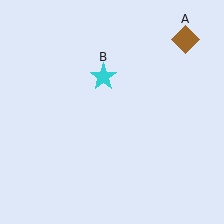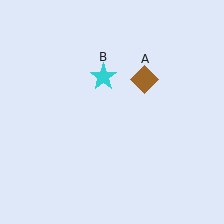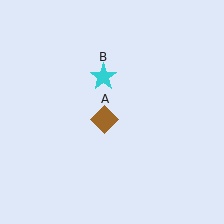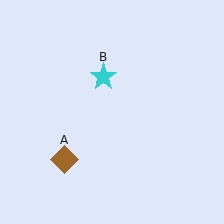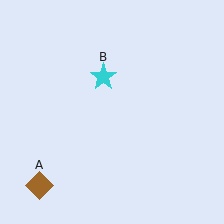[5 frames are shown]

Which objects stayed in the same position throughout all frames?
Cyan star (object B) remained stationary.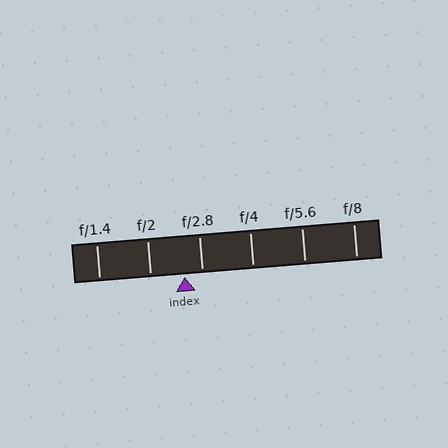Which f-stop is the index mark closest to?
The index mark is closest to f/2.8.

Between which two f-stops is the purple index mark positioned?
The index mark is between f/2 and f/2.8.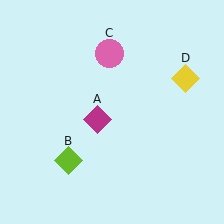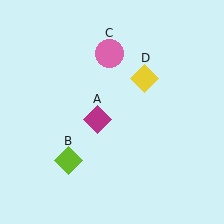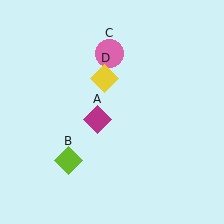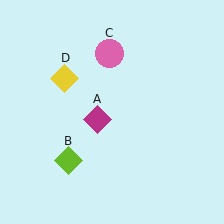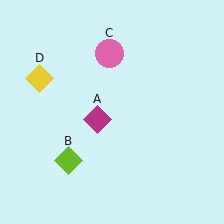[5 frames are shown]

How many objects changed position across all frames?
1 object changed position: yellow diamond (object D).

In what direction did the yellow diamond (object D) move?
The yellow diamond (object D) moved left.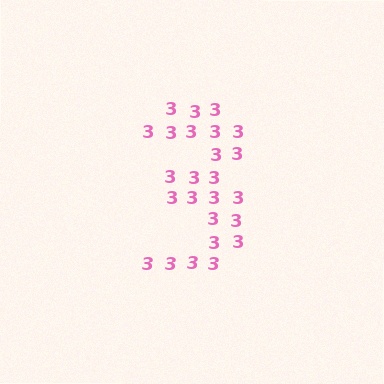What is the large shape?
The large shape is the digit 3.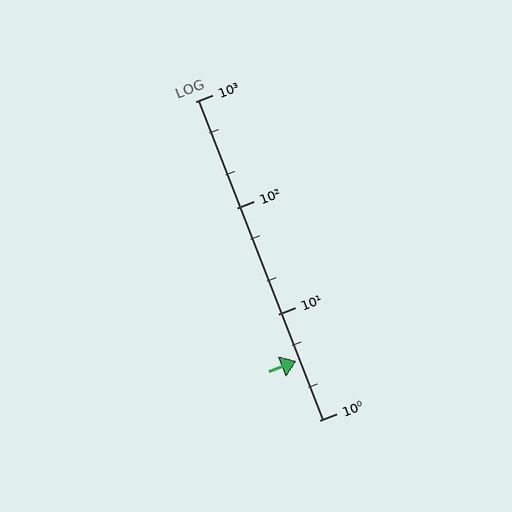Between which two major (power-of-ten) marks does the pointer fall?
The pointer is between 1 and 10.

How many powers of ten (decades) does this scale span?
The scale spans 3 decades, from 1 to 1000.